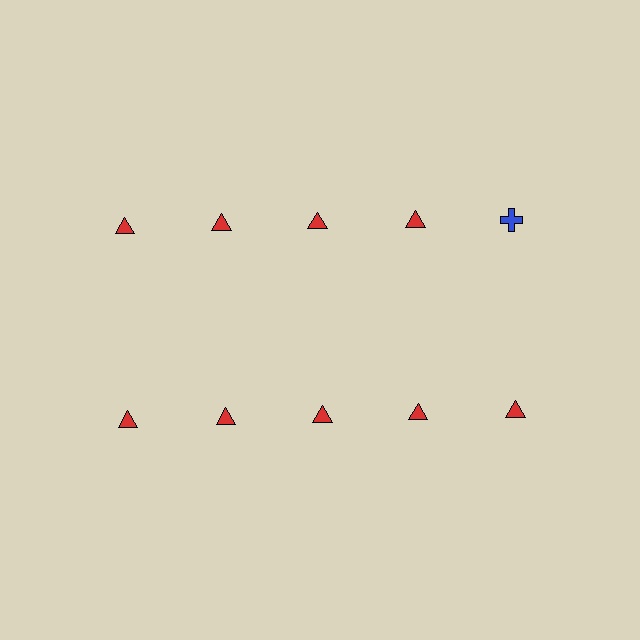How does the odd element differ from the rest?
It differs in both color (blue instead of red) and shape (cross instead of triangle).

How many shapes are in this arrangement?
There are 10 shapes arranged in a grid pattern.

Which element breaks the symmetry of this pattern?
The blue cross in the top row, rightmost column breaks the symmetry. All other shapes are red triangles.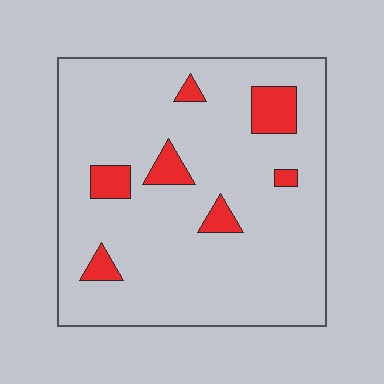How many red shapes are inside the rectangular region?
7.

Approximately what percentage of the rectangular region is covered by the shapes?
Approximately 10%.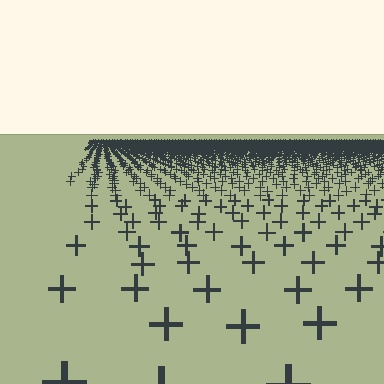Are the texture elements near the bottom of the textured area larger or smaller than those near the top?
Larger. Near the bottom, elements are closer to the viewer and appear at a bigger on-screen size.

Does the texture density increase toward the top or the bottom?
Density increases toward the top.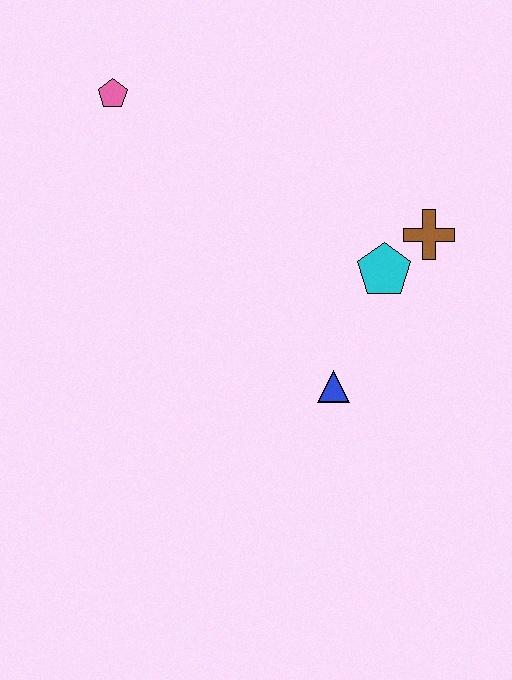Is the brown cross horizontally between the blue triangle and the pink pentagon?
No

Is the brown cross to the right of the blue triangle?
Yes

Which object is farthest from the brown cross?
The pink pentagon is farthest from the brown cross.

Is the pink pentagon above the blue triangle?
Yes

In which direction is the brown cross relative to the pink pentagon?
The brown cross is to the right of the pink pentagon.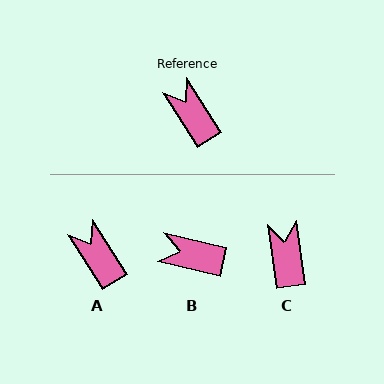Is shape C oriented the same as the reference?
No, it is off by about 24 degrees.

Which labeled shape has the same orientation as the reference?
A.